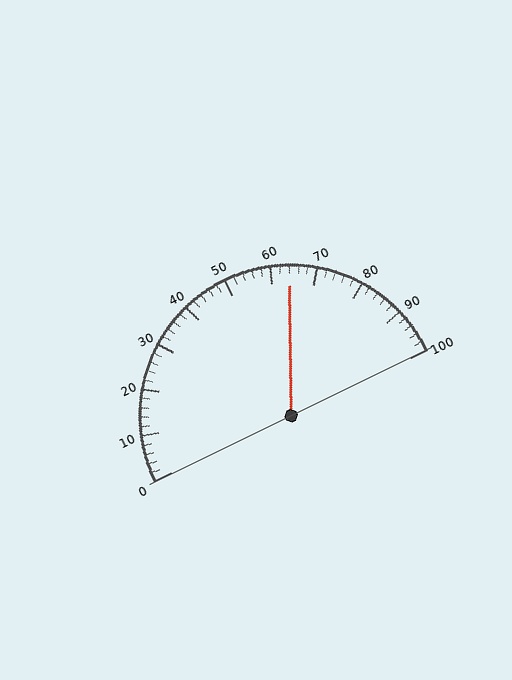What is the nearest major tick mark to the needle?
The nearest major tick mark is 60.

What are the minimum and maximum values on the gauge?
The gauge ranges from 0 to 100.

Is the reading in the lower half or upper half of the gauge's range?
The reading is in the upper half of the range (0 to 100).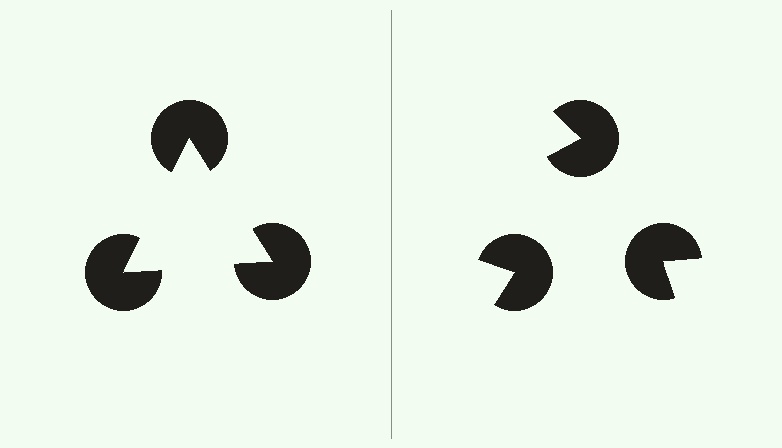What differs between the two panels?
The pac-man discs are positioned identically on both sides; only the wedge orientations differ. On the left they align to a triangle; on the right they are misaligned.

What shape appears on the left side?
An illusory triangle.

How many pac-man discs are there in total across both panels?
6 — 3 on each side.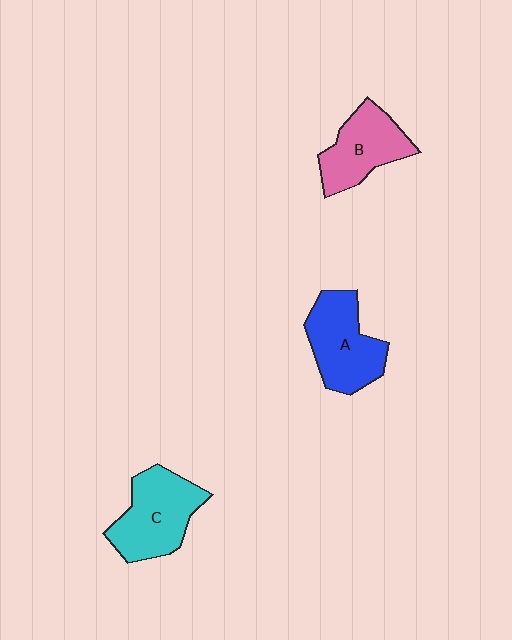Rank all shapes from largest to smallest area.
From largest to smallest: C (cyan), A (blue), B (pink).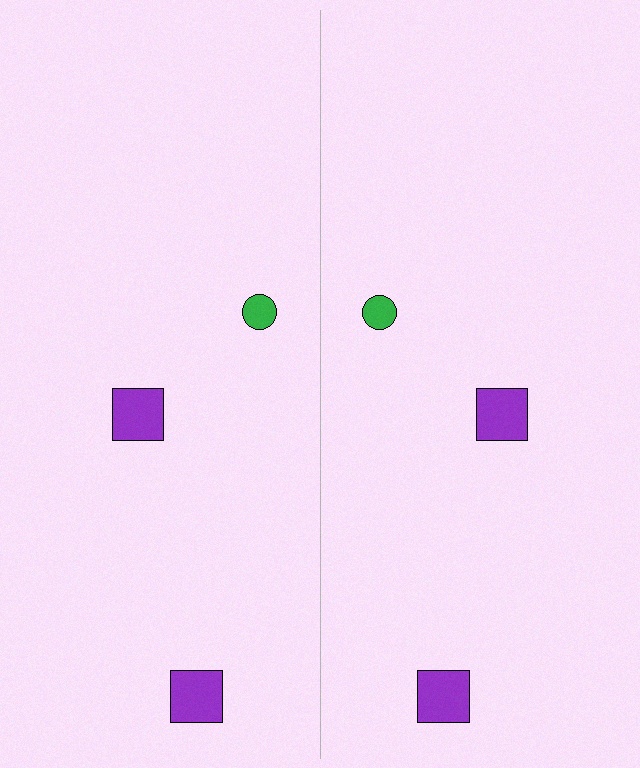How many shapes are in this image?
There are 6 shapes in this image.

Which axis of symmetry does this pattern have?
The pattern has a vertical axis of symmetry running through the center of the image.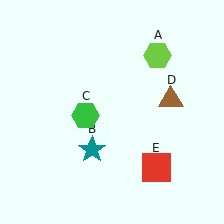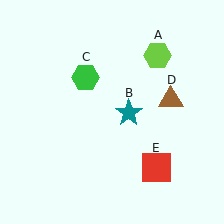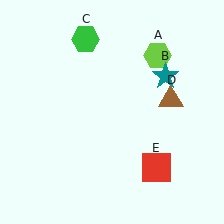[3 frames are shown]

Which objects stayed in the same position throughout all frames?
Lime hexagon (object A) and brown triangle (object D) and red square (object E) remained stationary.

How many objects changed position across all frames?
2 objects changed position: teal star (object B), green hexagon (object C).